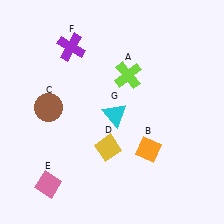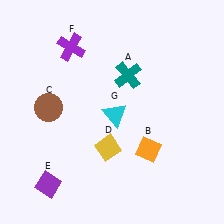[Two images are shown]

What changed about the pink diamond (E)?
In Image 1, E is pink. In Image 2, it changed to purple.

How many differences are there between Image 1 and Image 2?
There are 2 differences between the two images.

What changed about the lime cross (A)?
In Image 1, A is lime. In Image 2, it changed to teal.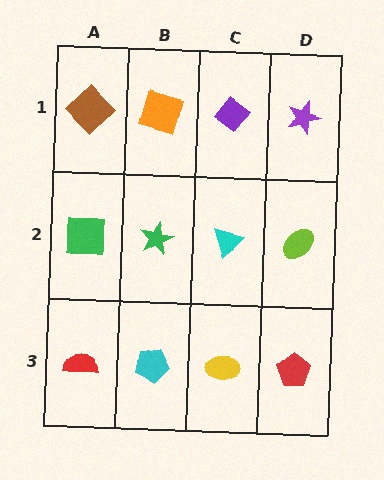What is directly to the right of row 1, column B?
A purple diamond.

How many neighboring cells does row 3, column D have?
2.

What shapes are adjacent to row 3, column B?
A green star (row 2, column B), a red semicircle (row 3, column A), a yellow ellipse (row 3, column C).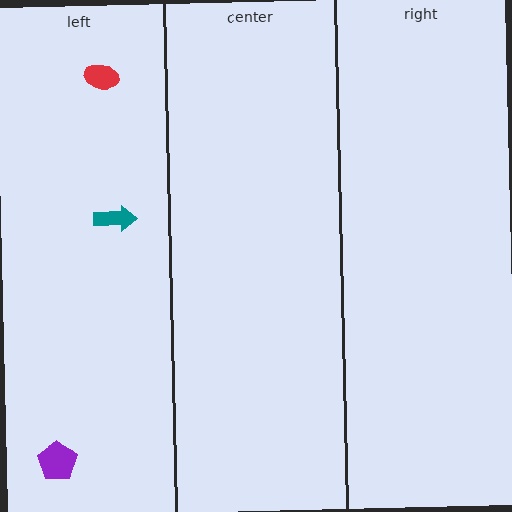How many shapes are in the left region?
3.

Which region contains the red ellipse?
The left region.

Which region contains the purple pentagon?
The left region.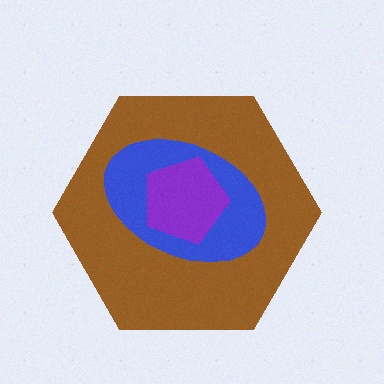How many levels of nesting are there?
3.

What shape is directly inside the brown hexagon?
The blue ellipse.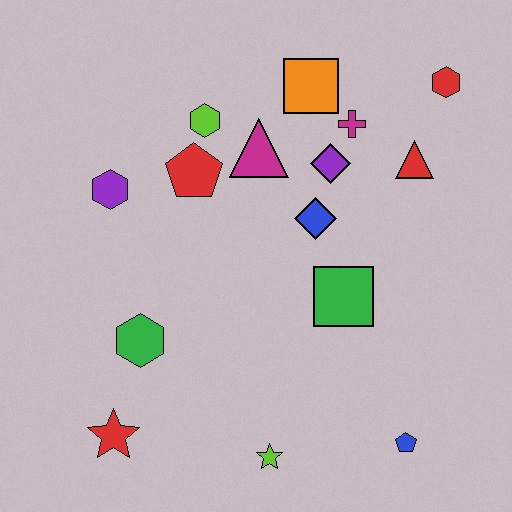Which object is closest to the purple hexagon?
The red pentagon is closest to the purple hexagon.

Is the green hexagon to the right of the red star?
Yes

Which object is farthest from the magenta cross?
The red star is farthest from the magenta cross.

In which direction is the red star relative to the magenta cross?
The red star is below the magenta cross.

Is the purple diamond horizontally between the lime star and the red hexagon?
Yes